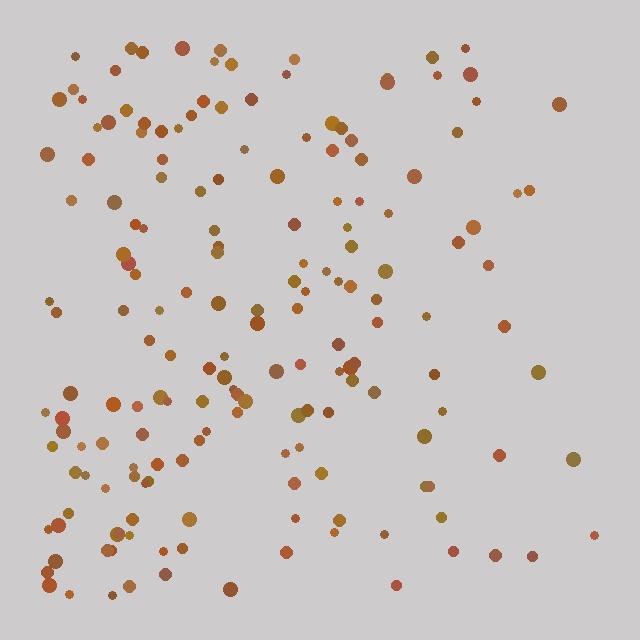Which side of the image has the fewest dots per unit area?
The right.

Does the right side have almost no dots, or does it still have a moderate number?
Still a moderate number, just noticeably fewer than the left.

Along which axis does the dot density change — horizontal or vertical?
Horizontal.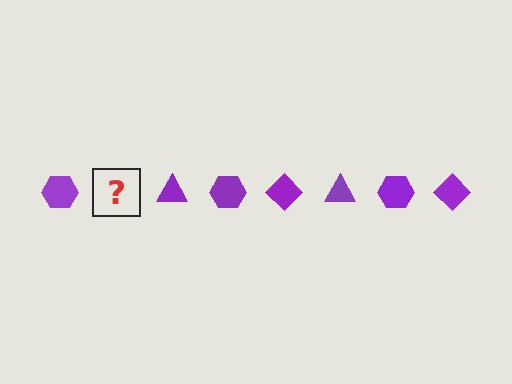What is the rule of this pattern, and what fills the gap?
The rule is that the pattern cycles through hexagon, diamond, triangle shapes in purple. The gap should be filled with a purple diamond.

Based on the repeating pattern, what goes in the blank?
The blank should be a purple diamond.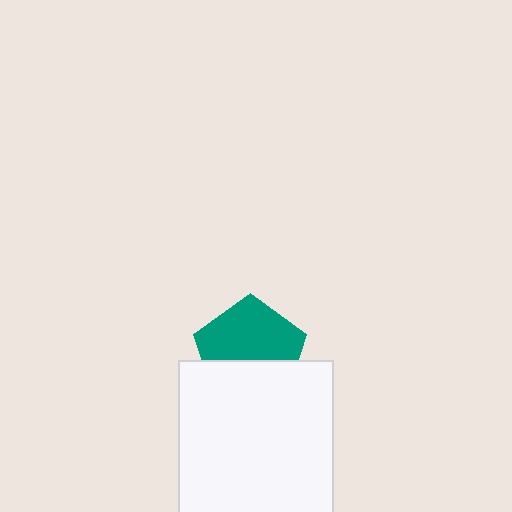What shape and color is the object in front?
The object in front is a white square.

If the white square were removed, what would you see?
You would see the complete teal pentagon.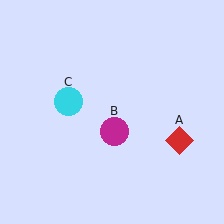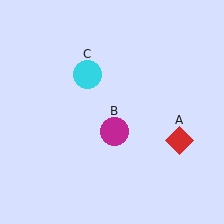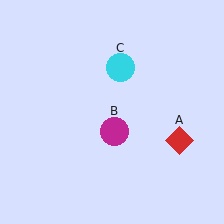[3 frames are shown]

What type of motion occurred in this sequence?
The cyan circle (object C) rotated clockwise around the center of the scene.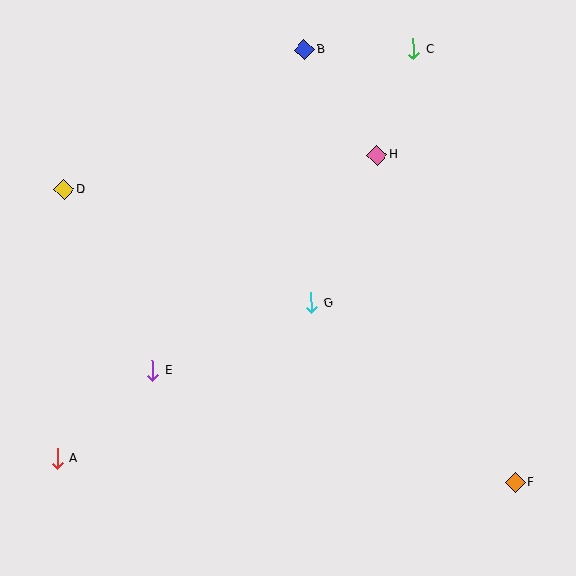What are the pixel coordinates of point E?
Point E is at (153, 370).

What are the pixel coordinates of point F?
Point F is at (515, 482).